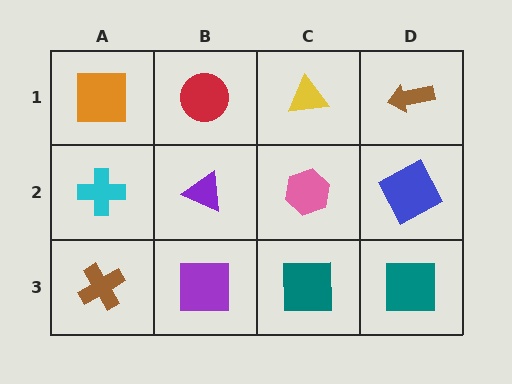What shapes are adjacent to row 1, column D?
A blue square (row 2, column D), a yellow triangle (row 1, column C).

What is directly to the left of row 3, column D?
A teal square.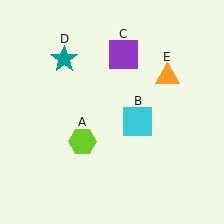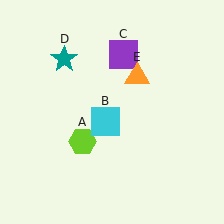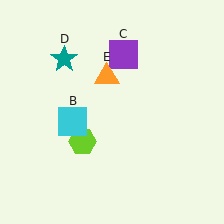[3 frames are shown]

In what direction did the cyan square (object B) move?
The cyan square (object B) moved left.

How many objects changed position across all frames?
2 objects changed position: cyan square (object B), orange triangle (object E).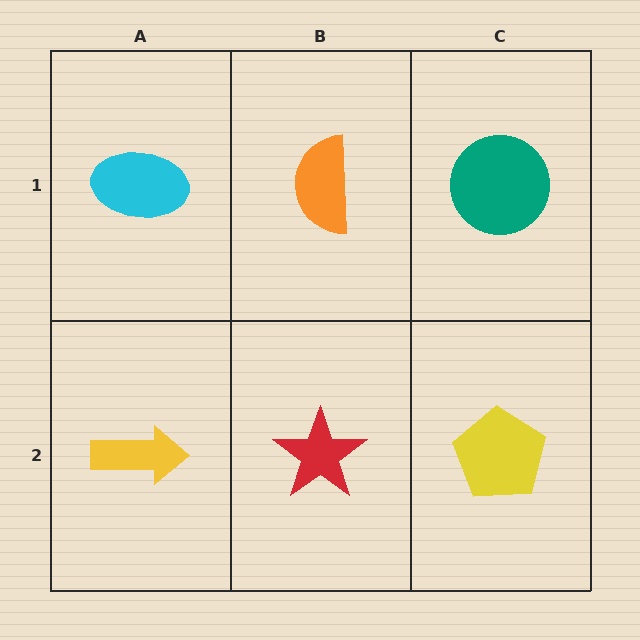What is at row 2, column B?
A red star.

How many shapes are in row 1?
3 shapes.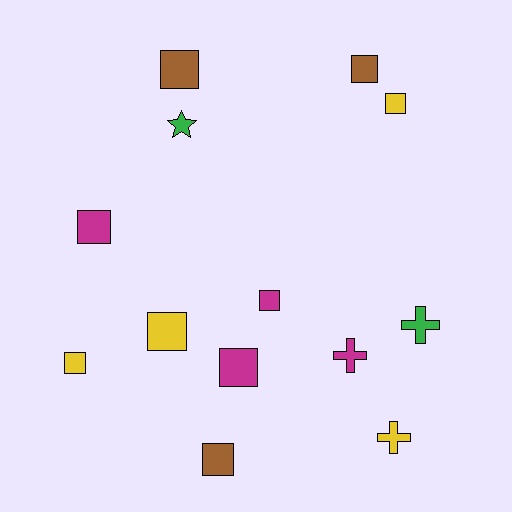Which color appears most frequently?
Magenta, with 4 objects.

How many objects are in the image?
There are 13 objects.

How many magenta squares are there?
There are 3 magenta squares.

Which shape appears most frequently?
Square, with 9 objects.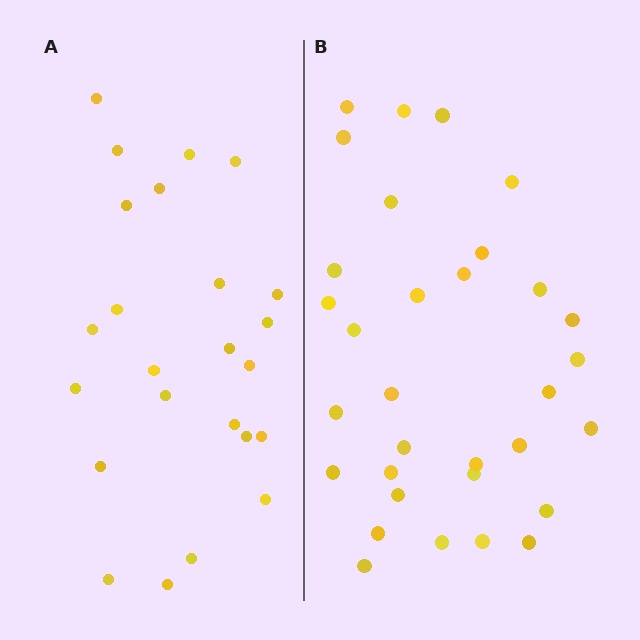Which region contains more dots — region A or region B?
Region B (the right region) has more dots.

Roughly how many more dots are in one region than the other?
Region B has roughly 8 or so more dots than region A.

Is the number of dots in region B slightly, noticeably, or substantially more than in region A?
Region B has noticeably more, but not dramatically so. The ratio is roughly 1.3 to 1.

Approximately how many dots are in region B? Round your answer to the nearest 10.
About 30 dots. (The exact count is 32, which rounds to 30.)